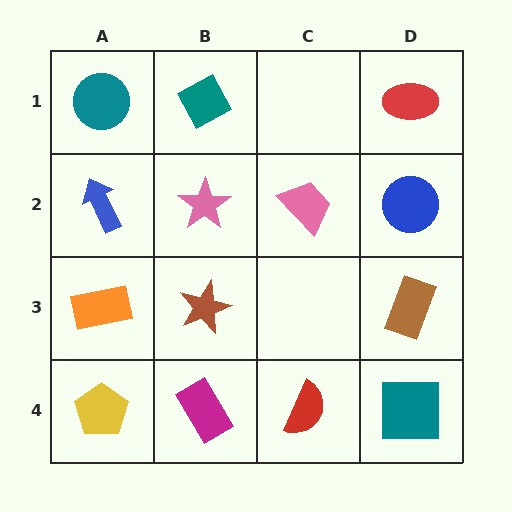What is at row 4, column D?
A teal square.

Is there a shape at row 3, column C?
No, that cell is empty.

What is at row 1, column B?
A teal diamond.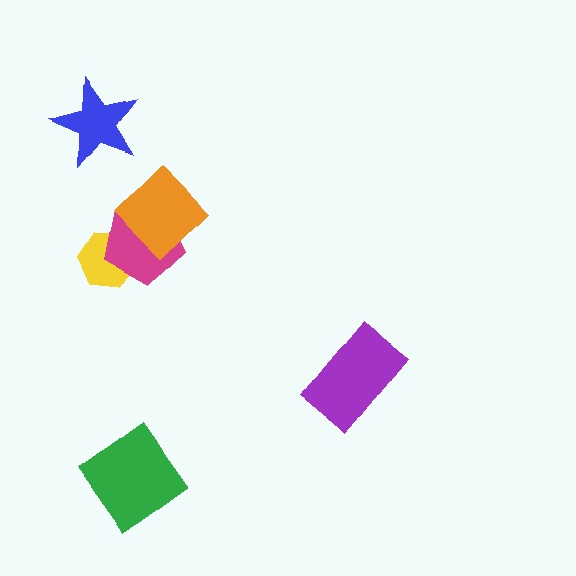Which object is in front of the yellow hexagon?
The magenta pentagon is in front of the yellow hexagon.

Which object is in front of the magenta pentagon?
The orange diamond is in front of the magenta pentagon.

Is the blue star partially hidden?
No, no other shape covers it.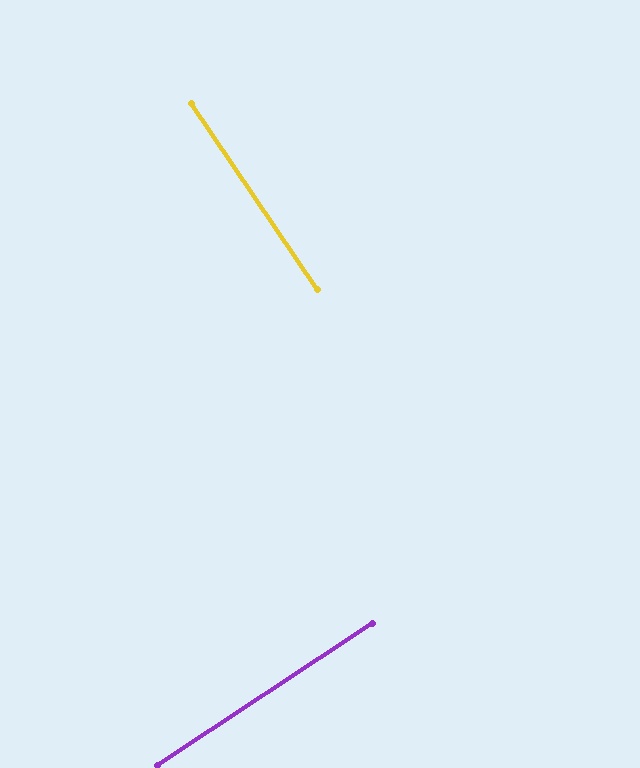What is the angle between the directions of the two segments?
Approximately 89 degrees.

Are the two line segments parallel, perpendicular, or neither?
Perpendicular — they meet at approximately 89°.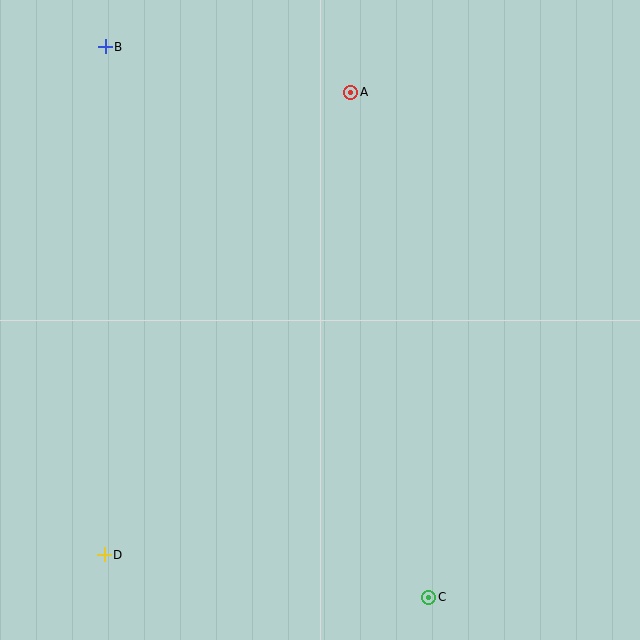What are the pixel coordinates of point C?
Point C is at (429, 597).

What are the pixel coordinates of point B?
Point B is at (105, 47).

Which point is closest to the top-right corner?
Point A is closest to the top-right corner.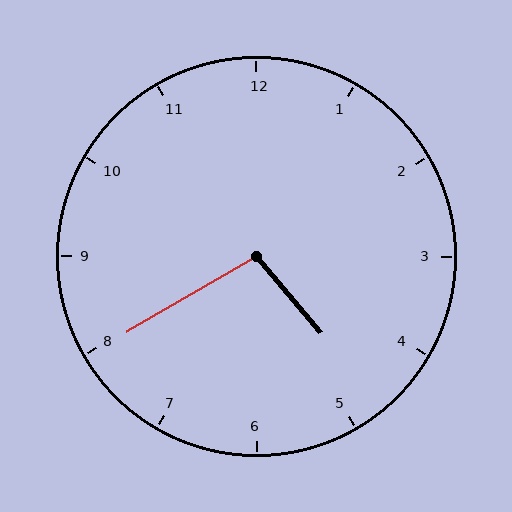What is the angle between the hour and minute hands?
Approximately 100 degrees.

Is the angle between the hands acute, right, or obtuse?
It is obtuse.